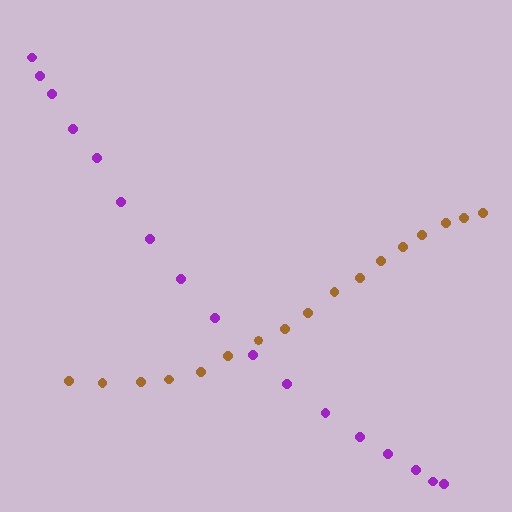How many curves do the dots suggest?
There are 2 distinct paths.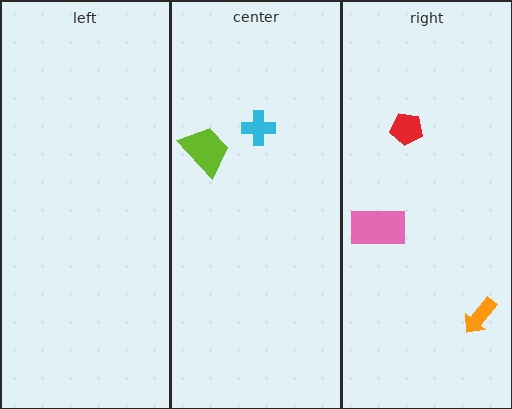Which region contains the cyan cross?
The center region.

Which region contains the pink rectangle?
The right region.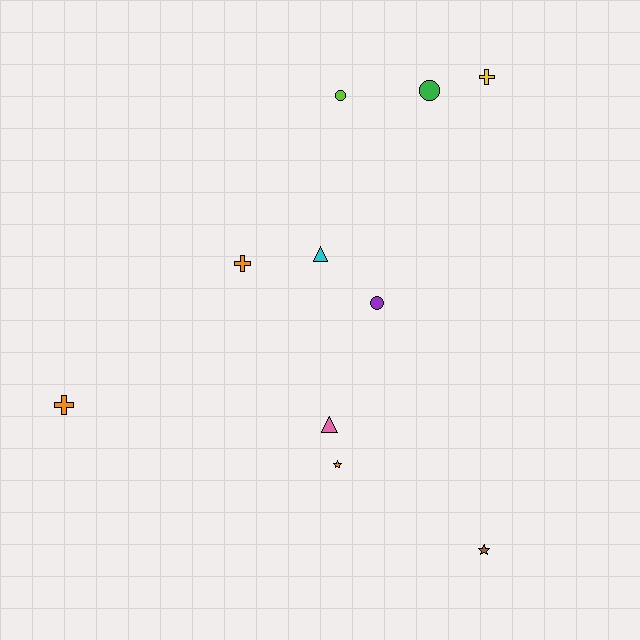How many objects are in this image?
There are 10 objects.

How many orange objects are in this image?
There are 3 orange objects.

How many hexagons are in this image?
There are no hexagons.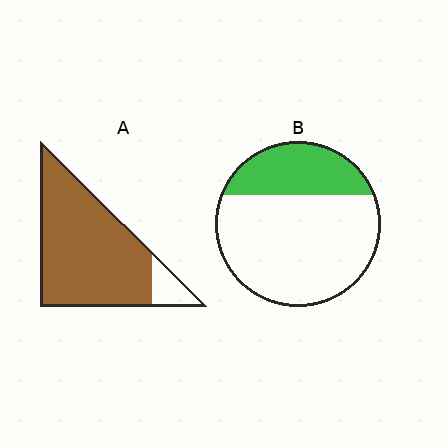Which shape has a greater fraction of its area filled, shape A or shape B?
Shape A.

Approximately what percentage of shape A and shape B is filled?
A is approximately 90% and B is approximately 30%.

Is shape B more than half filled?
No.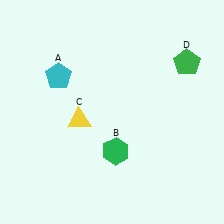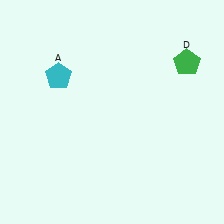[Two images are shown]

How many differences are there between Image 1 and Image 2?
There are 2 differences between the two images.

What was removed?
The yellow triangle (C), the green hexagon (B) were removed in Image 2.